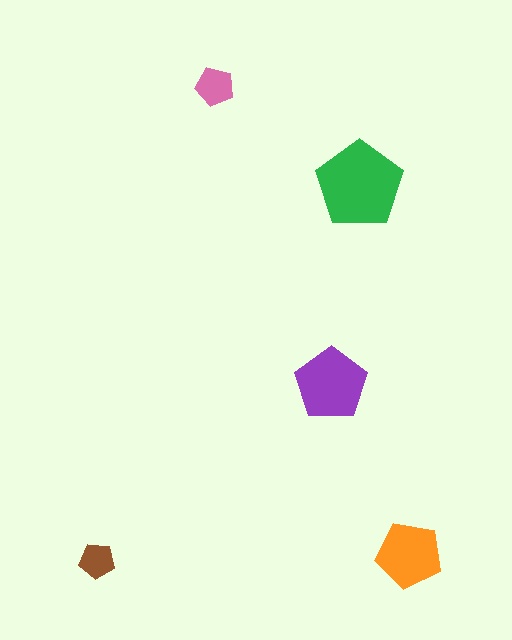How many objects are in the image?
There are 5 objects in the image.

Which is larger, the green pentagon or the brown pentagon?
The green one.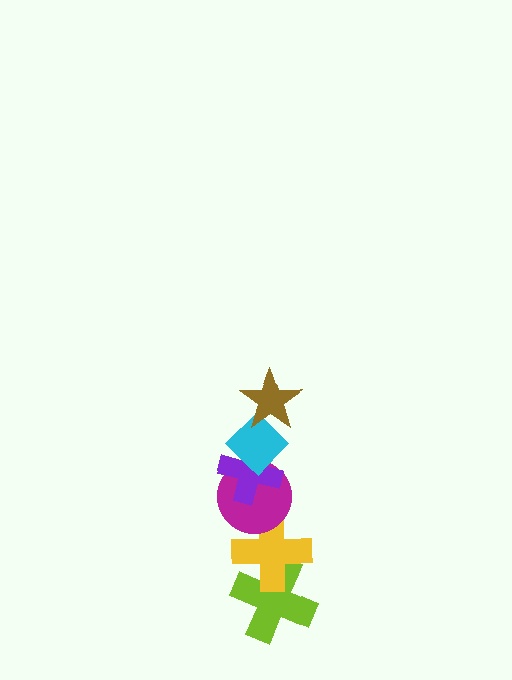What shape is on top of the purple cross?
The cyan diamond is on top of the purple cross.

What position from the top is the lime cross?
The lime cross is 6th from the top.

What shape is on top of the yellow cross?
The magenta circle is on top of the yellow cross.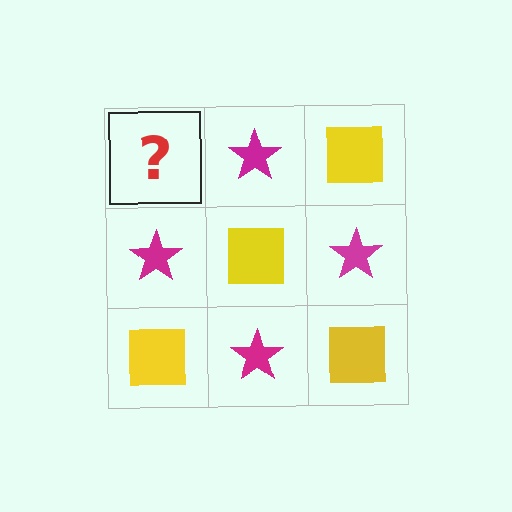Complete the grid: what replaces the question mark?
The question mark should be replaced with a yellow square.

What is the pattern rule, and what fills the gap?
The rule is that it alternates yellow square and magenta star in a checkerboard pattern. The gap should be filled with a yellow square.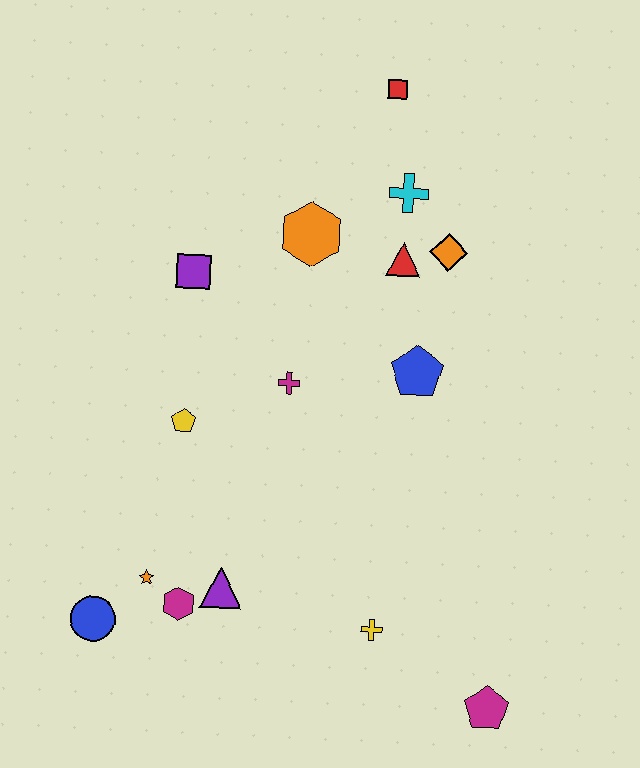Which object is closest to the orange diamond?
The red triangle is closest to the orange diamond.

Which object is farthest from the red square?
The magenta pentagon is farthest from the red square.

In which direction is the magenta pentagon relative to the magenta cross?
The magenta pentagon is below the magenta cross.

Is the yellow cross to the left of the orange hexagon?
No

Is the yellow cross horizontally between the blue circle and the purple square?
No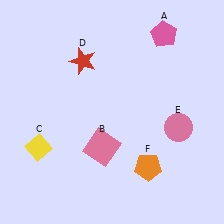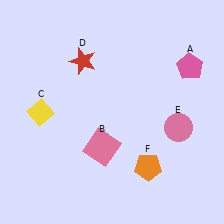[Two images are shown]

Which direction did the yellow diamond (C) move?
The yellow diamond (C) moved up.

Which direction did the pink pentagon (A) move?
The pink pentagon (A) moved down.